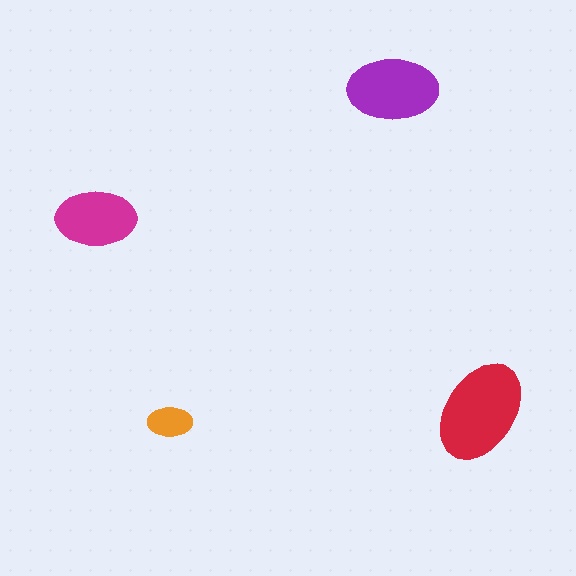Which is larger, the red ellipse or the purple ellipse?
The red one.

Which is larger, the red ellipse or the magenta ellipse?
The red one.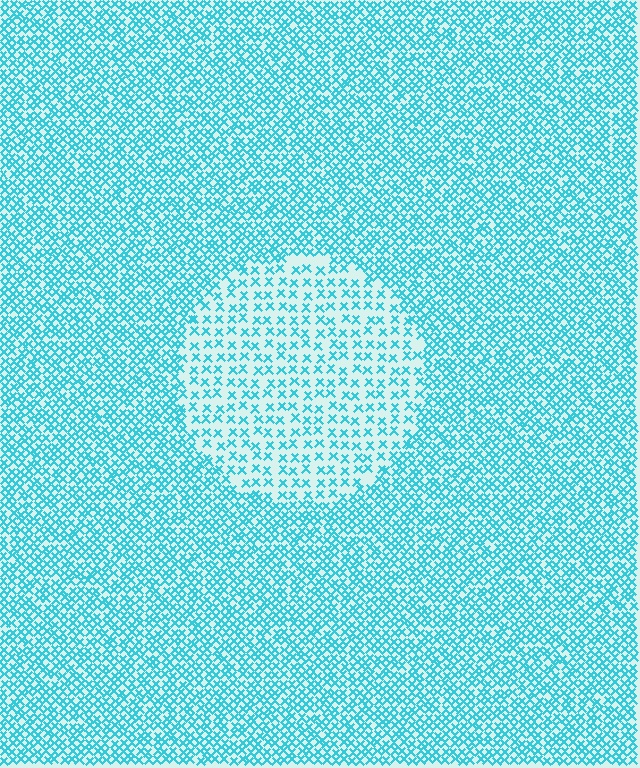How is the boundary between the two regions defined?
The boundary is defined by a change in element density (approximately 2.2x ratio). All elements are the same color, size, and shape.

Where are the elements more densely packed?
The elements are more densely packed outside the circle boundary.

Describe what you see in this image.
The image contains small cyan elements arranged at two different densities. A circle-shaped region is visible where the elements are less densely packed than the surrounding area.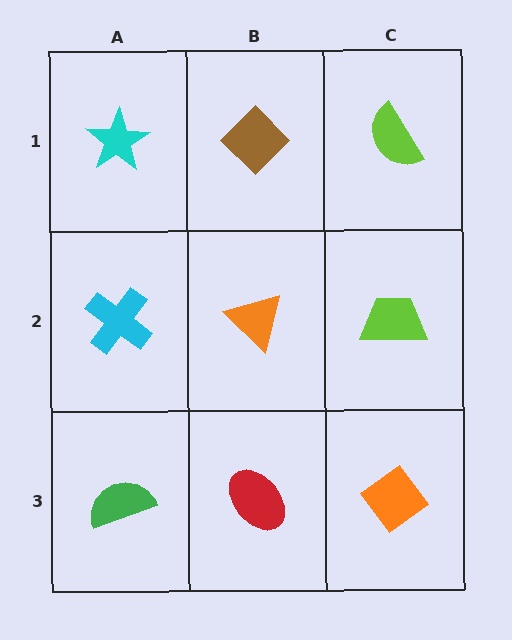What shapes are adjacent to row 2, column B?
A brown diamond (row 1, column B), a red ellipse (row 3, column B), a cyan cross (row 2, column A), a lime trapezoid (row 2, column C).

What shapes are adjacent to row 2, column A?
A cyan star (row 1, column A), a green semicircle (row 3, column A), an orange triangle (row 2, column B).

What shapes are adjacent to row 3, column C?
A lime trapezoid (row 2, column C), a red ellipse (row 3, column B).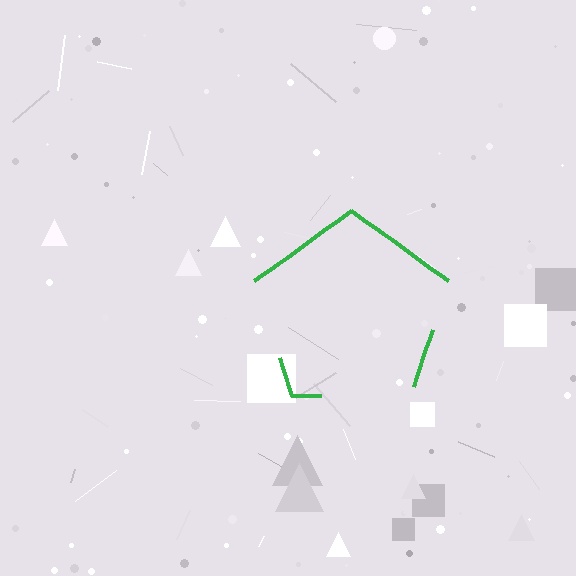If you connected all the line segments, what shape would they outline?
They would outline a pentagon.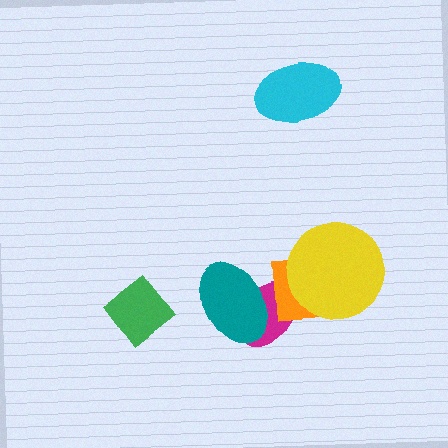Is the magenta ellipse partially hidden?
Yes, it is partially covered by another shape.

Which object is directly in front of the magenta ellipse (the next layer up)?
The orange square is directly in front of the magenta ellipse.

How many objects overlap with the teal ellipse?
2 objects overlap with the teal ellipse.